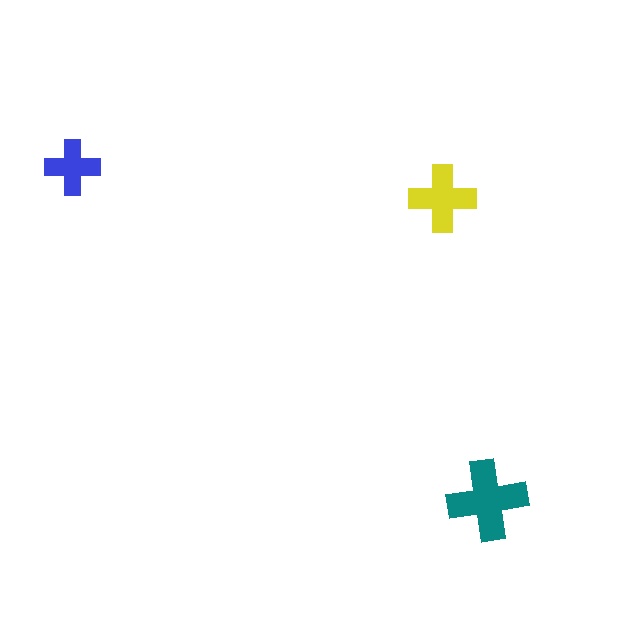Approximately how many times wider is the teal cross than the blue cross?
About 1.5 times wider.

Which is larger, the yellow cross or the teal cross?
The teal one.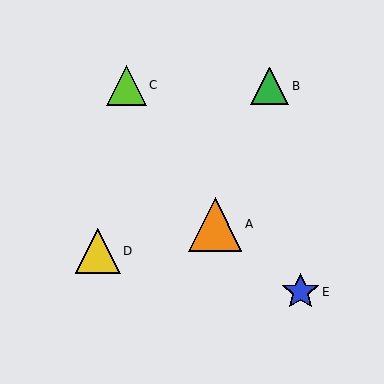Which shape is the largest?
The orange triangle (labeled A) is the largest.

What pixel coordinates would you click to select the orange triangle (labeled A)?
Click at (215, 224) to select the orange triangle A.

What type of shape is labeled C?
Shape C is a lime triangle.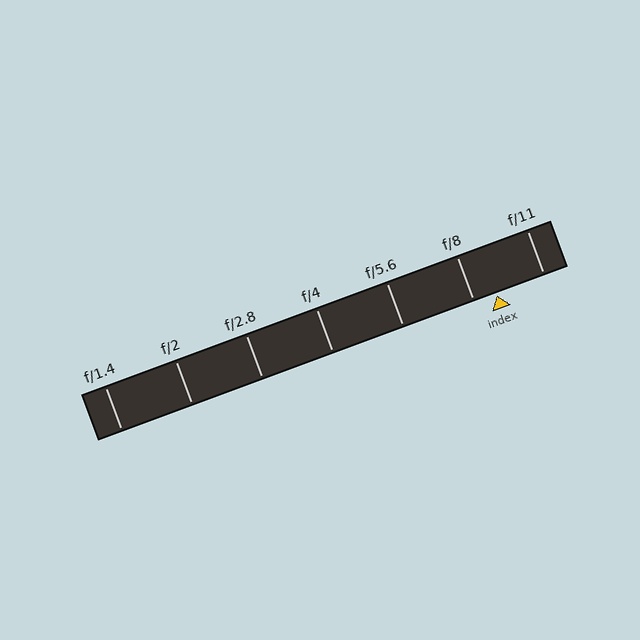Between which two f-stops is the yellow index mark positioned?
The index mark is between f/8 and f/11.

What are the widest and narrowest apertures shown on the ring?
The widest aperture shown is f/1.4 and the narrowest is f/11.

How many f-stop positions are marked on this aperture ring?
There are 7 f-stop positions marked.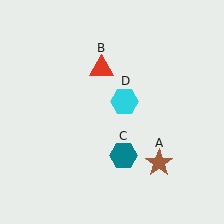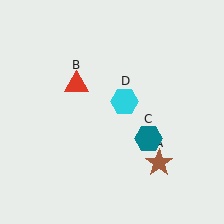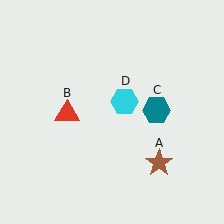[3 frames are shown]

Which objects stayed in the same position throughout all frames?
Brown star (object A) and cyan hexagon (object D) remained stationary.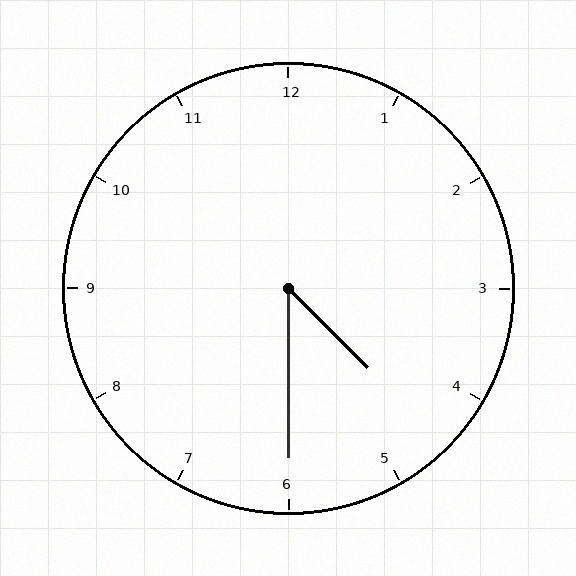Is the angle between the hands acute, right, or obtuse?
It is acute.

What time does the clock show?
4:30.